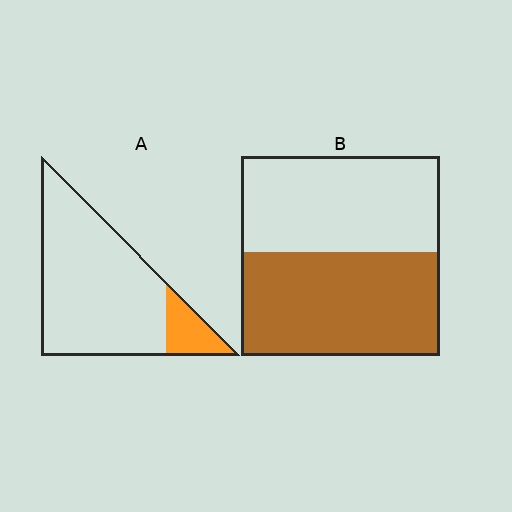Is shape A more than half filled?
No.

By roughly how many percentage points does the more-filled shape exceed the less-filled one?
By roughly 40 percentage points (B over A).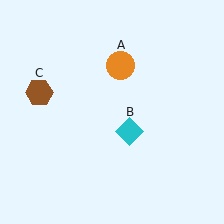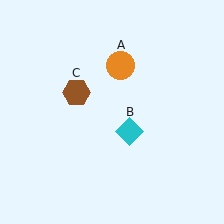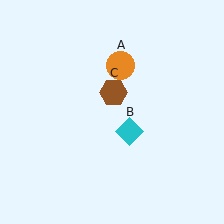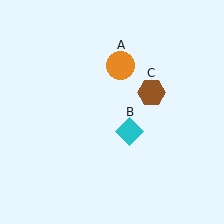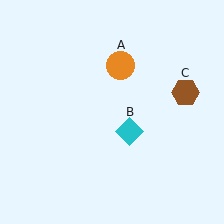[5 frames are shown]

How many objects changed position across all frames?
1 object changed position: brown hexagon (object C).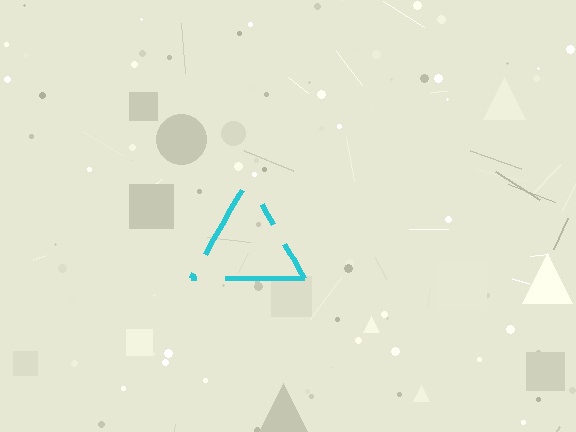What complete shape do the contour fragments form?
The contour fragments form a triangle.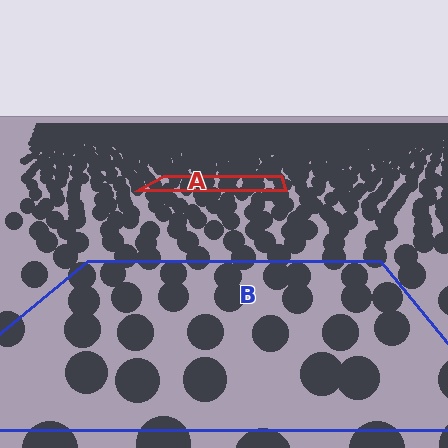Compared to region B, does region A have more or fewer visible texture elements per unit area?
Region A has more texture elements per unit area — they are packed more densely because it is farther away.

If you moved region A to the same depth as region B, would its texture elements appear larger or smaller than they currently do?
They would appear larger. At a closer depth, the same texture elements are projected at a bigger on-screen size.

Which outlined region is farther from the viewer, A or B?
Region A is farther from the viewer — the texture elements inside it appear smaller and more densely packed.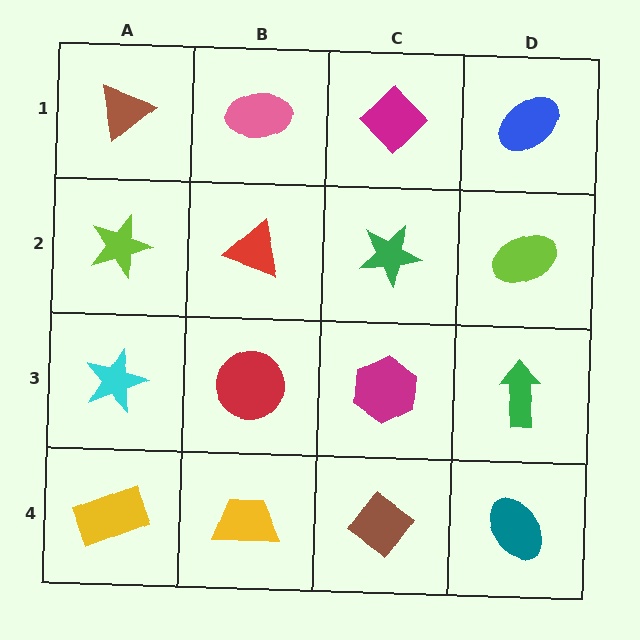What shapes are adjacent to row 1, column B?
A red triangle (row 2, column B), a brown triangle (row 1, column A), a magenta diamond (row 1, column C).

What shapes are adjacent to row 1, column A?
A lime star (row 2, column A), a pink ellipse (row 1, column B).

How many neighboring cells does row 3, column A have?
3.